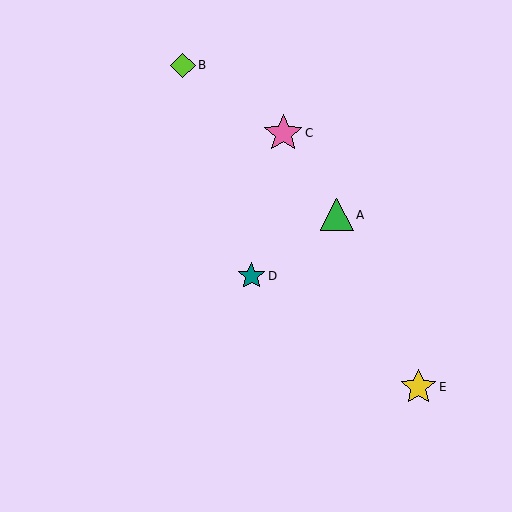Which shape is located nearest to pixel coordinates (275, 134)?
The pink star (labeled C) at (283, 133) is nearest to that location.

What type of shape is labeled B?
Shape B is a lime diamond.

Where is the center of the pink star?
The center of the pink star is at (283, 133).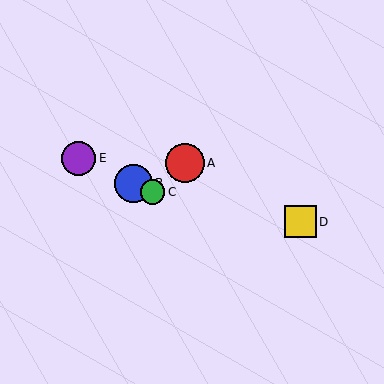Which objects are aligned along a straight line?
Objects B, C, E are aligned along a straight line.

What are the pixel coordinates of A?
Object A is at (185, 163).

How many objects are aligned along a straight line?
3 objects (B, C, E) are aligned along a straight line.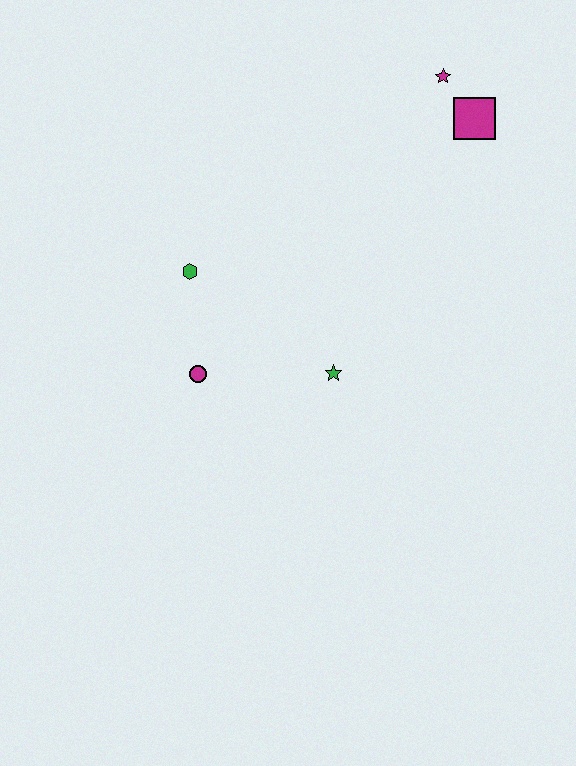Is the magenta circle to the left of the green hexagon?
No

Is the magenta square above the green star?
Yes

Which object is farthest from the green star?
The magenta star is farthest from the green star.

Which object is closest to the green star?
The magenta circle is closest to the green star.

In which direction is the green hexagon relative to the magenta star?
The green hexagon is to the left of the magenta star.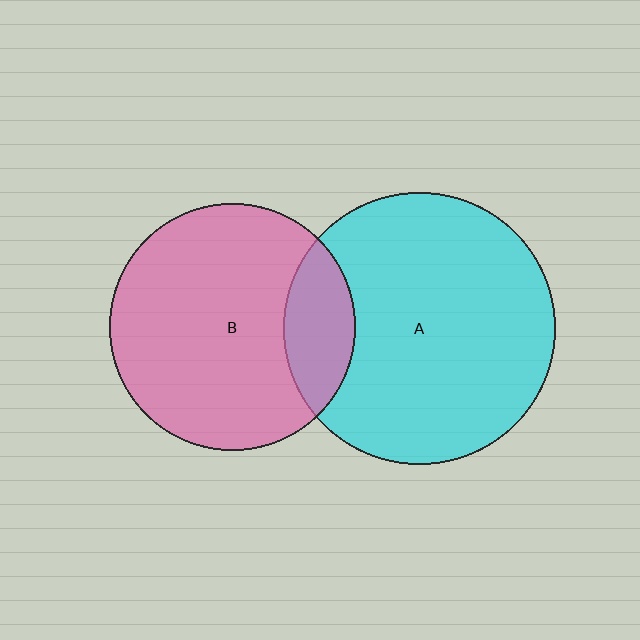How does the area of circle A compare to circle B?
Approximately 1.2 times.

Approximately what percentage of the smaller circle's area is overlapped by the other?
Approximately 20%.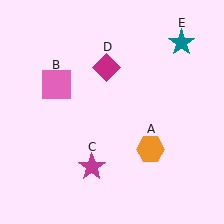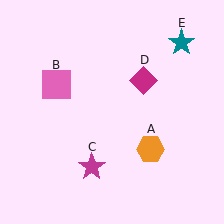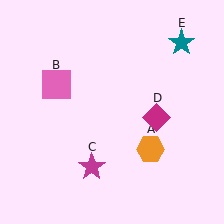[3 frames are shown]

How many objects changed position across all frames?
1 object changed position: magenta diamond (object D).